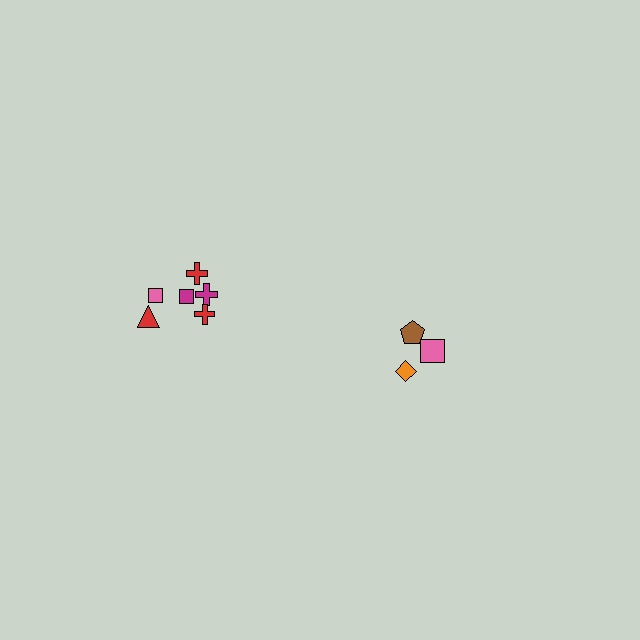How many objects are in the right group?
There are 3 objects.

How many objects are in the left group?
There are 6 objects.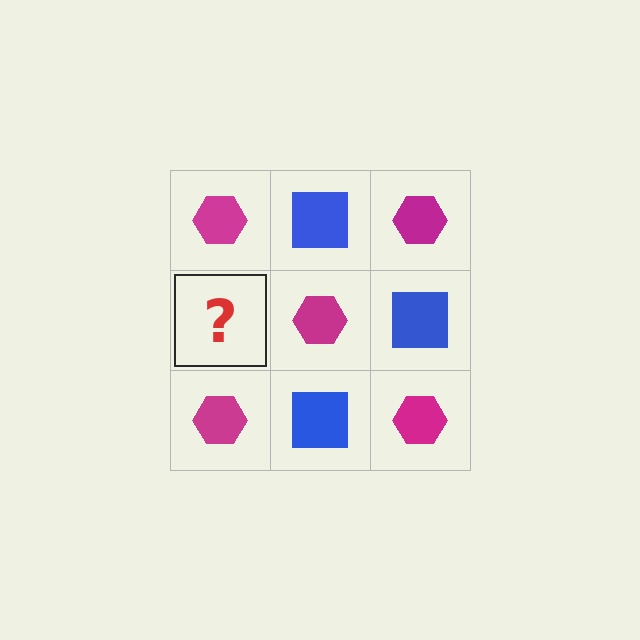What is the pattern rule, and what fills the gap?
The rule is that it alternates magenta hexagon and blue square in a checkerboard pattern. The gap should be filled with a blue square.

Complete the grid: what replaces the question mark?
The question mark should be replaced with a blue square.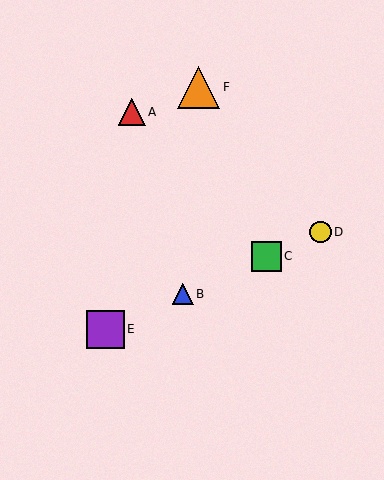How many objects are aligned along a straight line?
4 objects (B, C, D, E) are aligned along a straight line.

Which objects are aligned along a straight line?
Objects B, C, D, E are aligned along a straight line.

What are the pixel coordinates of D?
Object D is at (320, 232).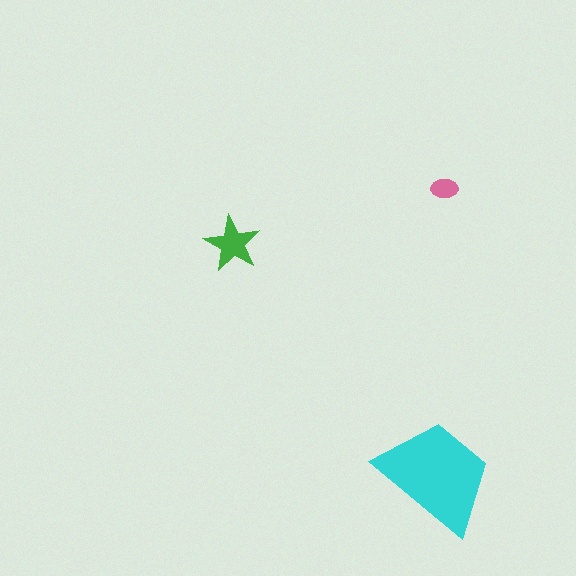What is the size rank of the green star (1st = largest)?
2nd.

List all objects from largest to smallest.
The cyan trapezoid, the green star, the pink ellipse.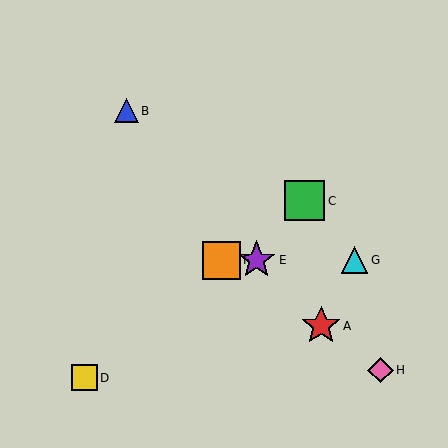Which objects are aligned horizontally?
Objects E, F, G are aligned horizontally.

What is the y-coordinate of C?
Object C is at y≈201.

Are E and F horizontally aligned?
Yes, both are at y≈260.